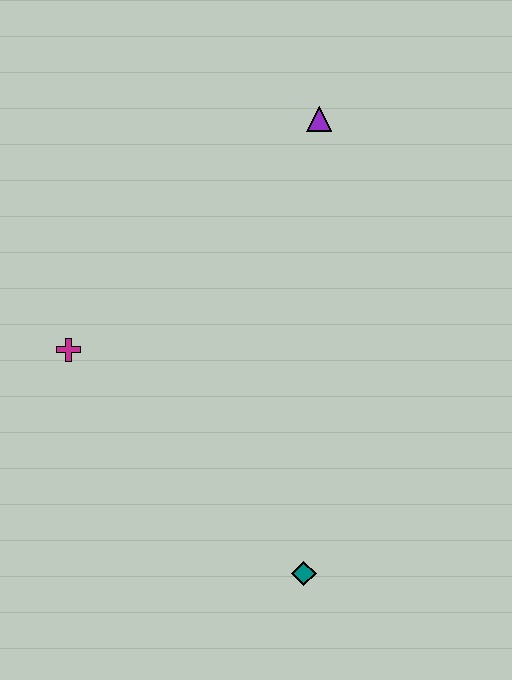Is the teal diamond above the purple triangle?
No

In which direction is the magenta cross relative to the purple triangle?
The magenta cross is to the left of the purple triangle.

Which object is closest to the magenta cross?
The teal diamond is closest to the magenta cross.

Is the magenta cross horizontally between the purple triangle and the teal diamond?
No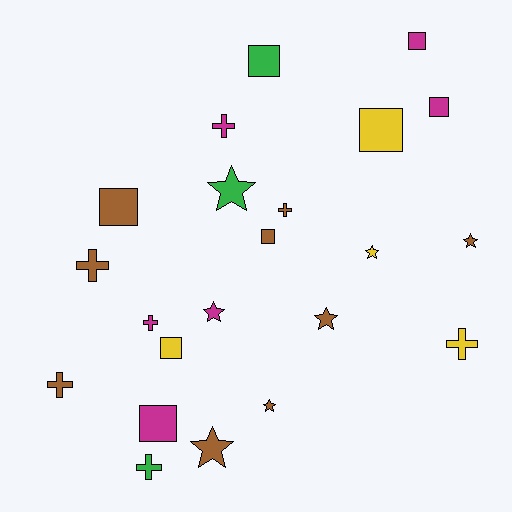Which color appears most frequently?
Brown, with 9 objects.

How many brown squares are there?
There are 2 brown squares.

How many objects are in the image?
There are 22 objects.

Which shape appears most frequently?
Square, with 8 objects.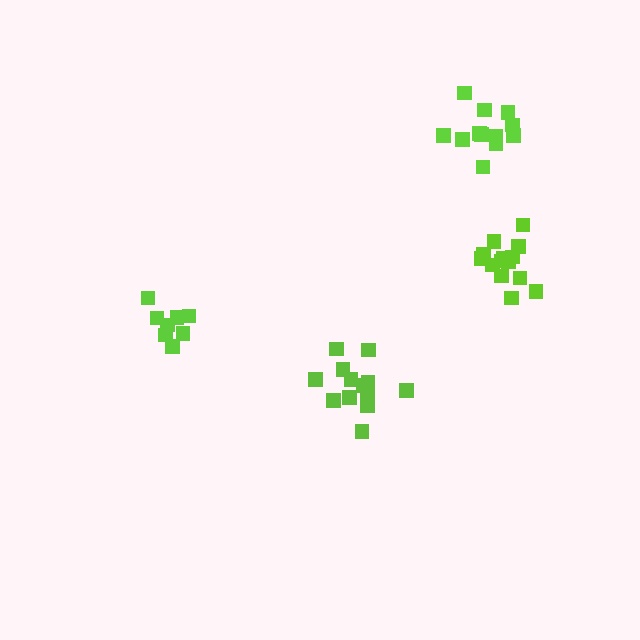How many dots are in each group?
Group 1: 8 dots, Group 2: 14 dots, Group 3: 13 dots, Group 4: 12 dots (47 total).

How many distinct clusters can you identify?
There are 4 distinct clusters.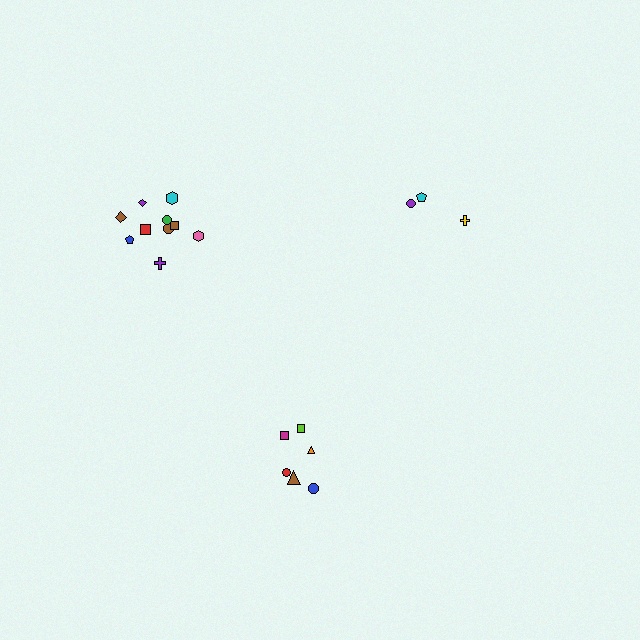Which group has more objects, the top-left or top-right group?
The top-left group.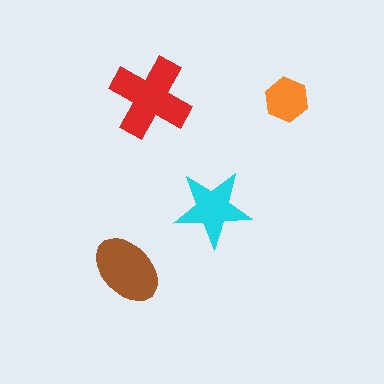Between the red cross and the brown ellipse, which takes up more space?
The red cross.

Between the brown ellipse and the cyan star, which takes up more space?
The brown ellipse.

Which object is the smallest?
The orange hexagon.